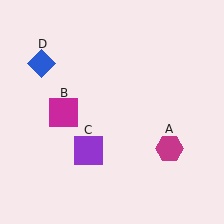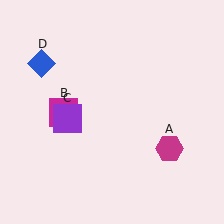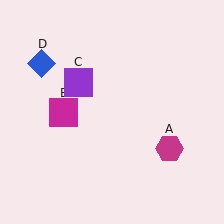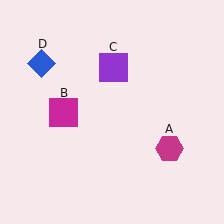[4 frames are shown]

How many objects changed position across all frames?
1 object changed position: purple square (object C).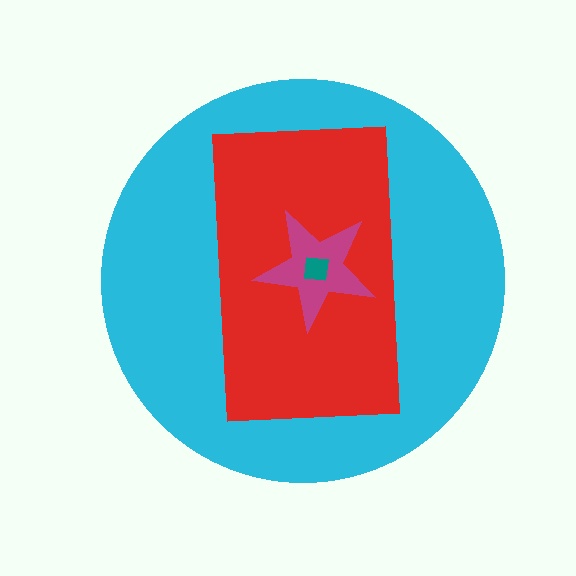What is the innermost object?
The teal square.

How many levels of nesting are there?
4.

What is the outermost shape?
The cyan circle.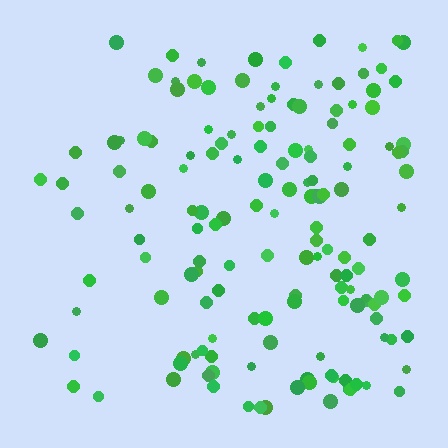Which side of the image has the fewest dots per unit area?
The left.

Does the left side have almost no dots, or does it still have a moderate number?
Still a moderate number, just noticeably fewer than the right.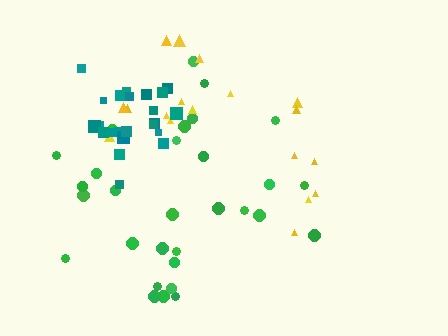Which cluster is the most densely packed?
Teal.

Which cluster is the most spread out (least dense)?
Yellow.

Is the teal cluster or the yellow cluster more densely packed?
Teal.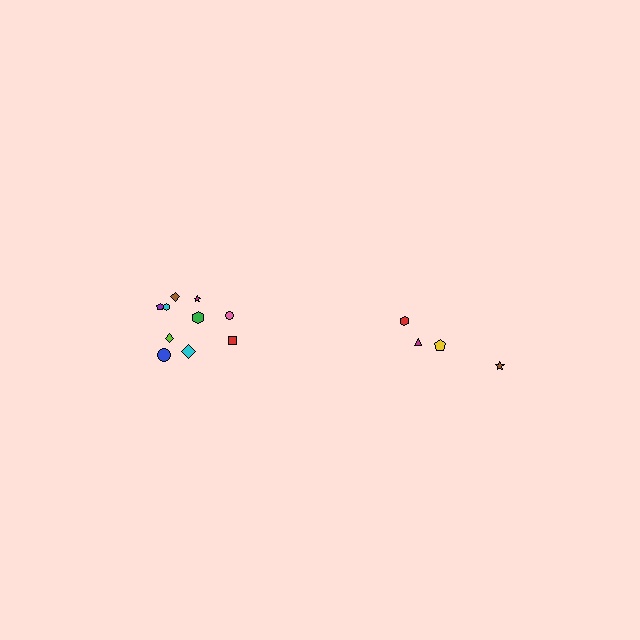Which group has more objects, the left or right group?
The left group.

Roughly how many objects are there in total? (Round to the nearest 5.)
Roughly 15 objects in total.